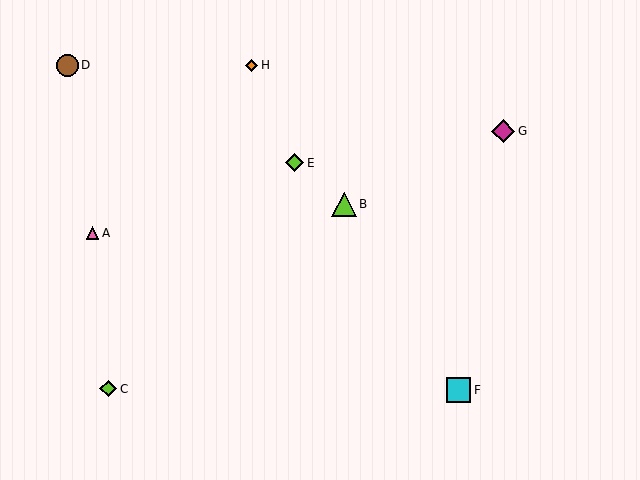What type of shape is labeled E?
Shape E is a lime diamond.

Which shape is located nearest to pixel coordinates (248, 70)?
The orange diamond (labeled H) at (252, 65) is nearest to that location.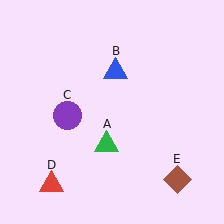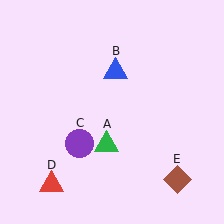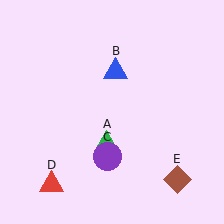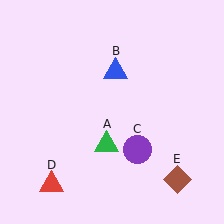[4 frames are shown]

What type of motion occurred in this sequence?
The purple circle (object C) rotated counterclockwise around the center of the scene.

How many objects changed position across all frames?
1 object changed position: purple circle (object C).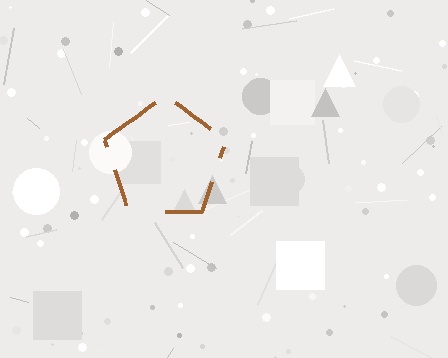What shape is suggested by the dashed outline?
The dashed outline suggests a pentagon.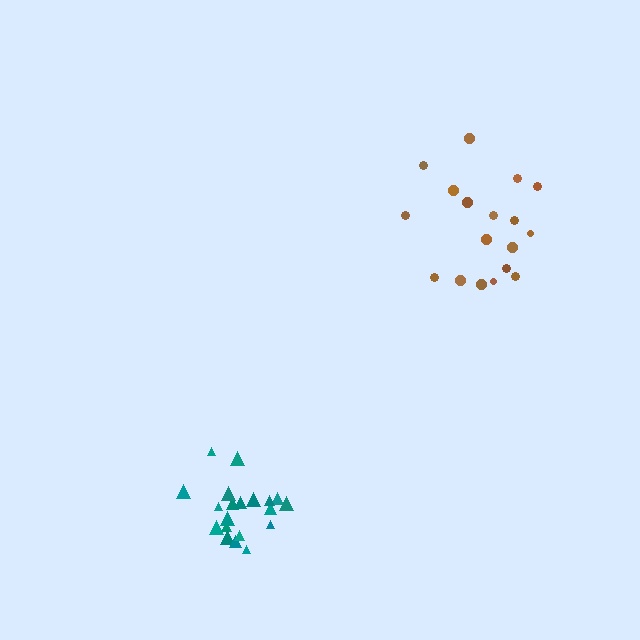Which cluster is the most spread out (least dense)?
Brown.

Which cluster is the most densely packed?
Teal.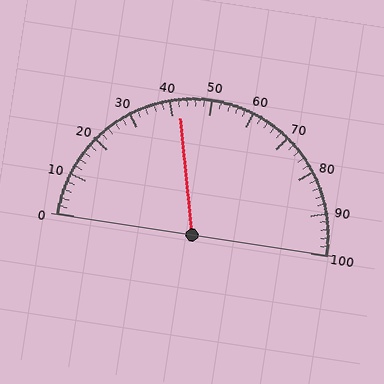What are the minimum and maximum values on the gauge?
The gauge ranges from 0 to 100.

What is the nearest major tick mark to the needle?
The nearest major tick mark is 40.